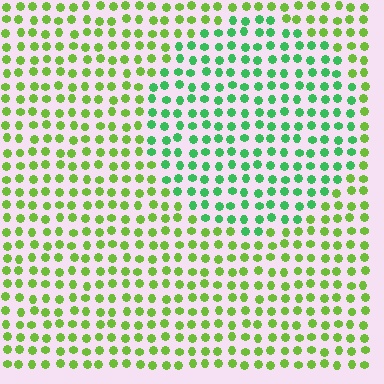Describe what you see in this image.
The image is filled with small lime elements in a uniform arrangement. A circle-shaped region is visible where the elements are tinted to a slightly different hue, forming a subtle color boundary.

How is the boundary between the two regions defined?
The boundary is defined purely by a slight shift in hue (about 40 degrees). Spacing, size, and orientation are identical on both sides.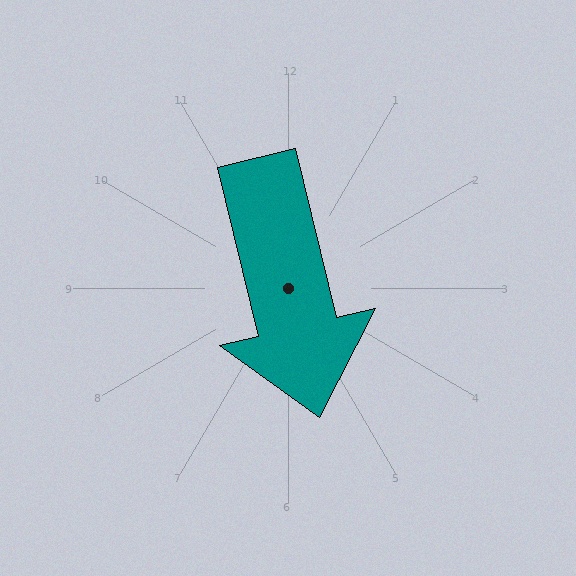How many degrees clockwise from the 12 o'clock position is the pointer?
Approximately 166 degrees.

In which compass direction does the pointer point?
South.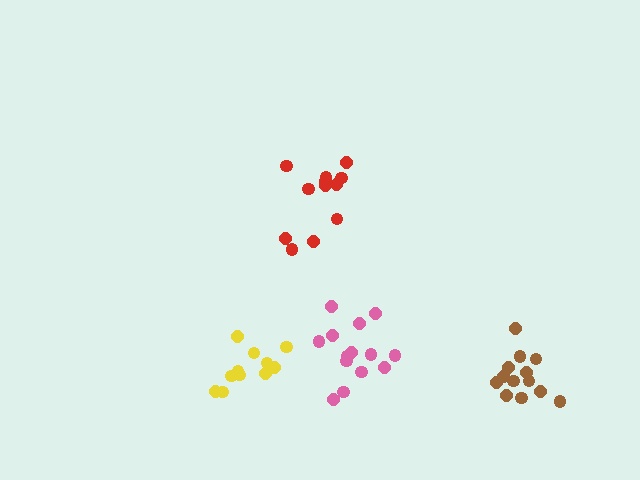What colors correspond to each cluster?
The clusters are colored: red, pink, brown, yellow.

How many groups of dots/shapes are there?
There are 4 groups.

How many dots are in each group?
Group 1: 12 dots, Group 2: 14 dots, Group 3: 13 dots, Group 4: 11 dots (50 total).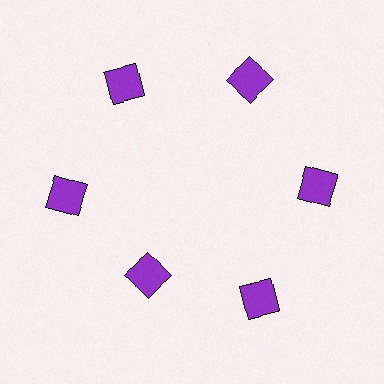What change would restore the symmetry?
The symmetry would be restored by moving it outward, back onto the ring so that all 6 squares sit at equal angles and equal distance from the center.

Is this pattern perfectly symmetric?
No. The 6 purple squares are arranged in a ring, but one element near the 7 o'clock position is pulled inward toward the center, breaking the 6-fold rotational symmetry.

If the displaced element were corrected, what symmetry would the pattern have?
It would have 6-fold rotational symmetry — the pattern would map onto itself every 60 degrees.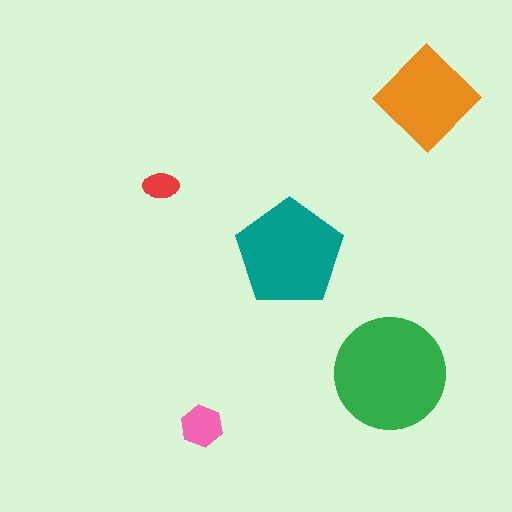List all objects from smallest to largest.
The red ellipse, the pink hexagon, the orange diamond, the teal pentagon, the green circle.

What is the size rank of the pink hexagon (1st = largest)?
4th.